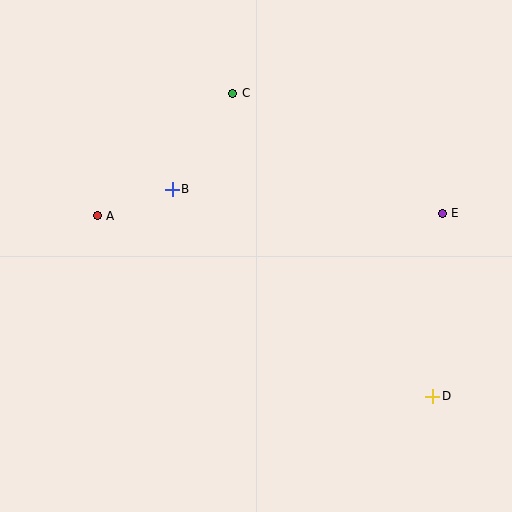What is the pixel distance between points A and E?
The distance between A and E is 345 pixels.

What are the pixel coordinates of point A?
Point A is at (97, 216).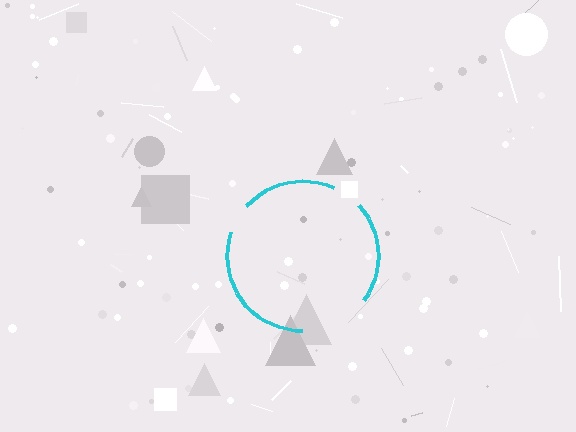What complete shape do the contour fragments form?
The contour fragments form a circle.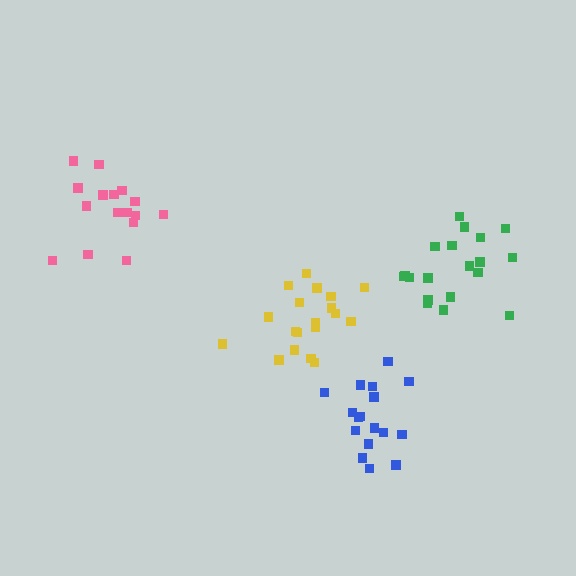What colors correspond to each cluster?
The clusters are colored: blue, green, yellow, pink.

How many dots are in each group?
Group 1: 17 dots, Group 2: 19 dots, Group 3: 19 dots, Group 4: 16 dots (71 total).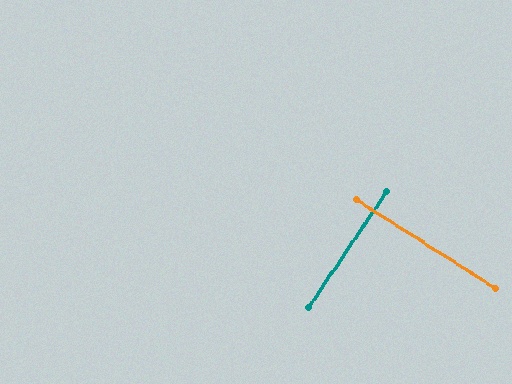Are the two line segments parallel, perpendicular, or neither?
Perpendicular — they meet at approximately 88°.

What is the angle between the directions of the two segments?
Approximately 88 degrees.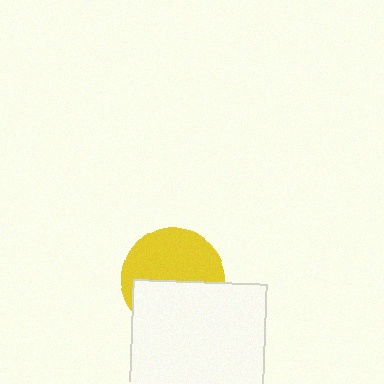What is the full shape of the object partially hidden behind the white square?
The partially hidden object is a yellow circle.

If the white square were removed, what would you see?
You would see the complete yellow circle.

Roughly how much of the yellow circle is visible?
About half of it is visible (roughly 54%).